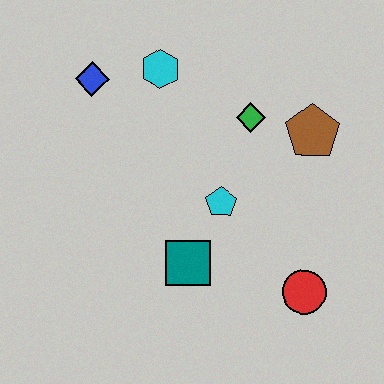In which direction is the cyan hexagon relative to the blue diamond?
The cyan hexagon is to the right of the blue diamond.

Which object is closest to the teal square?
The cyan pentagon is closest to the teal square.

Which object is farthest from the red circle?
The blue diamond is farthest from the red circle.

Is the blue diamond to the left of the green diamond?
Yes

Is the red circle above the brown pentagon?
No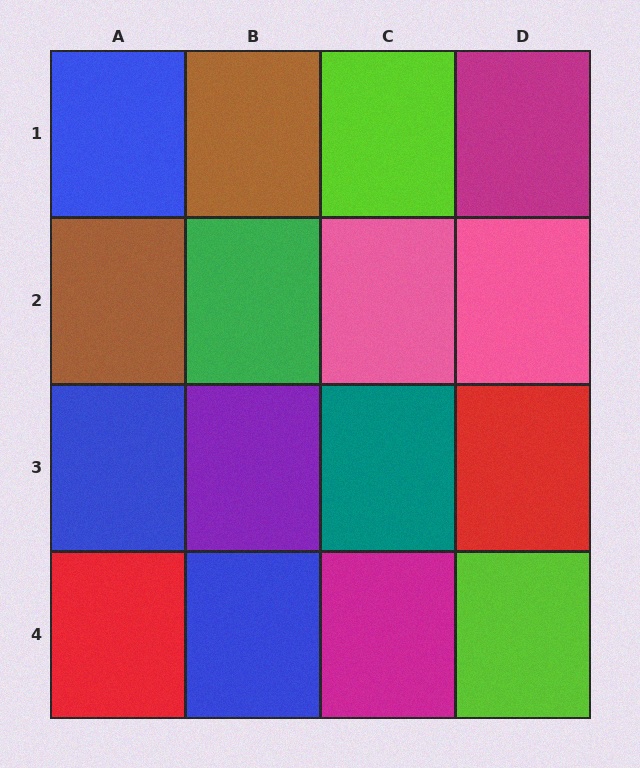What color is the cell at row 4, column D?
Lime.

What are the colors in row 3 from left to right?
Blue, purple, teal, red.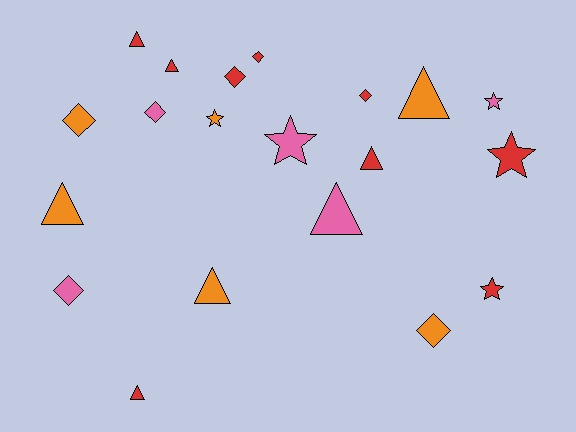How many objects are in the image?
There are 20 objects.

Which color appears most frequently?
Red, with 9 objects.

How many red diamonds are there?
There are 3 red diamonds.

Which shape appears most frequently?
Triangle, with 8 objects.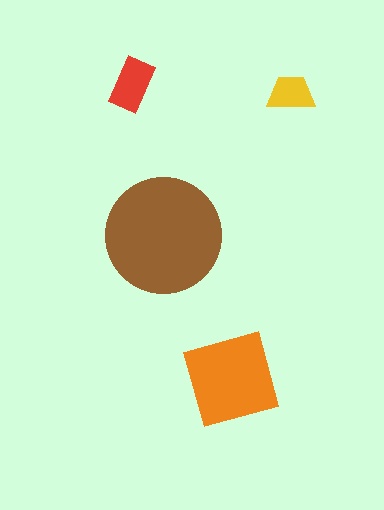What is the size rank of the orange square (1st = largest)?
2nd.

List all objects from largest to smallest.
The brown circle, the orange square, the red rectangle, the yellow trapezoid.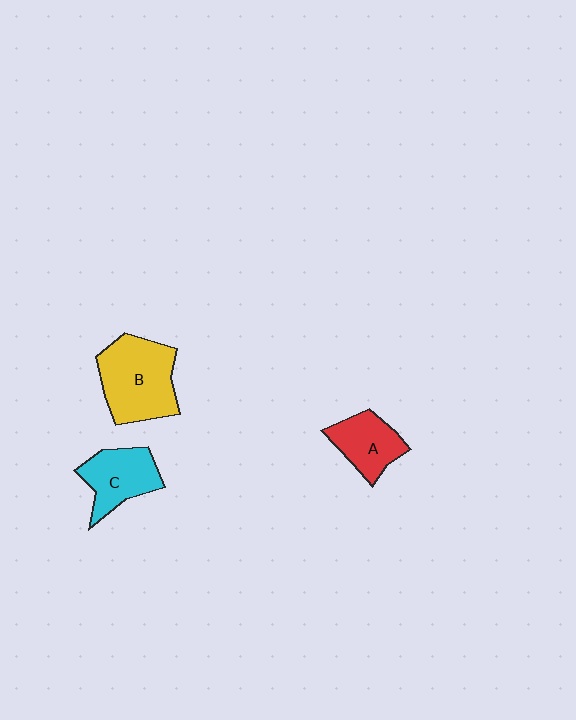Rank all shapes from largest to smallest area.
From largest to smallest: B (yellow), C (cyan), A (red).